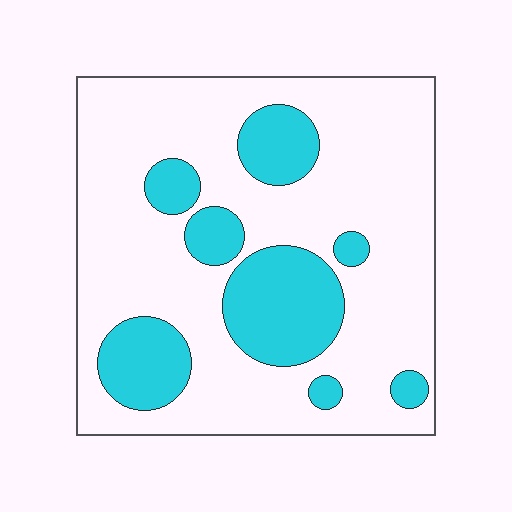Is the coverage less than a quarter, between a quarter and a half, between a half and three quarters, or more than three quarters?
Between a quarter and a half.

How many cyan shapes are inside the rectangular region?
8.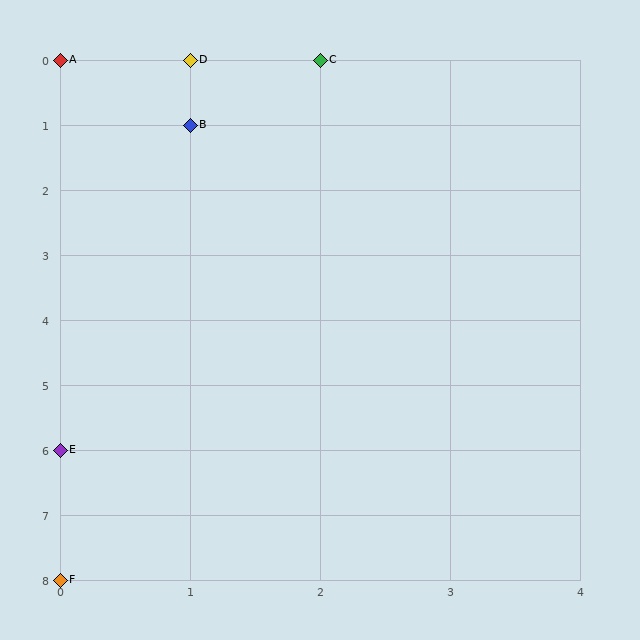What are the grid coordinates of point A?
Point A is at grid coordinates (0, 0).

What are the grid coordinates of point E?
Point E is at grid coordinates (0, 6).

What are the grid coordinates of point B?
Point B is at grid coordinates (1, 1).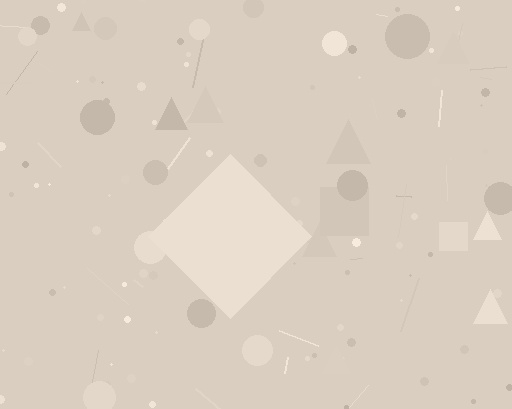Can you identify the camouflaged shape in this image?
The camouflaged shape is a diamond.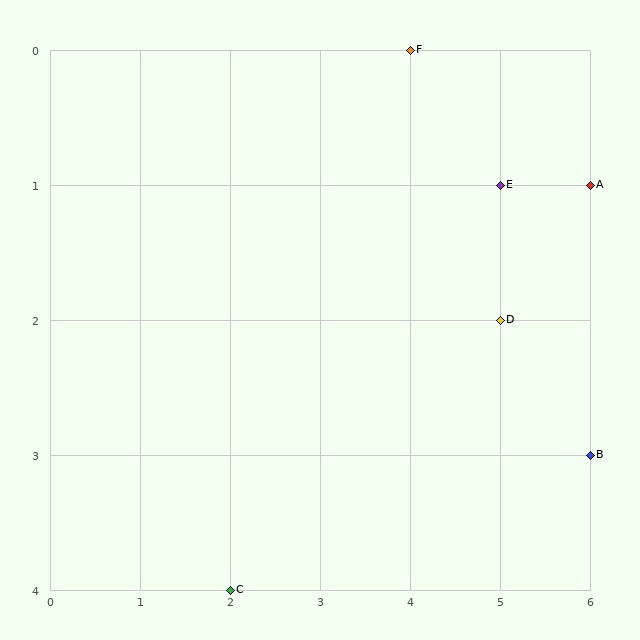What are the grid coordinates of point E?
Point E is at grid coordinates (5, 1).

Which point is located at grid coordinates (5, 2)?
Point D is at (5, 2).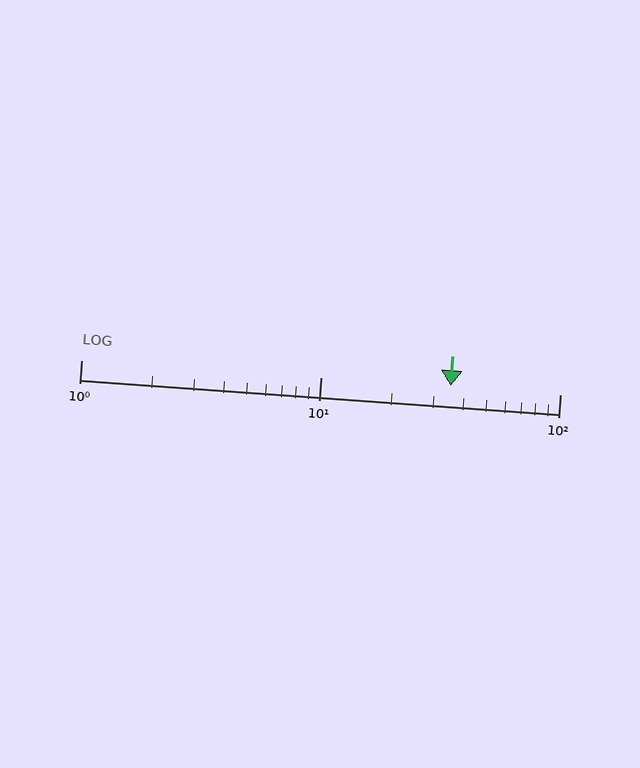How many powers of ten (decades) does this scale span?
The scale spans 2 decades, from 1 to 100.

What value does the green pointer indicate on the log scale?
The pointer indicates approximately 35.